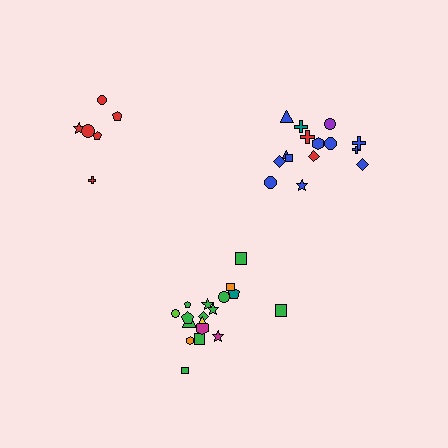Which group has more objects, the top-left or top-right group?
The top-right group.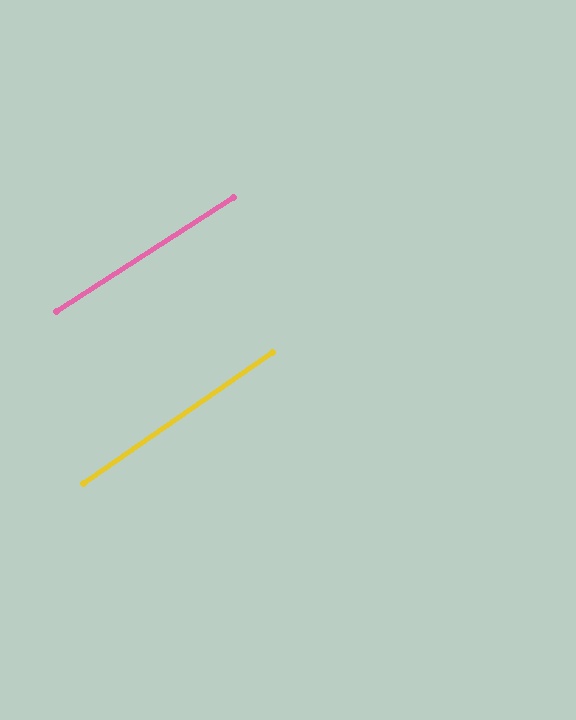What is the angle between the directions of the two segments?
Approximately 2 degrees.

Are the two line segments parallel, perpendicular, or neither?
Parallel — their directions differ by only 1.9°.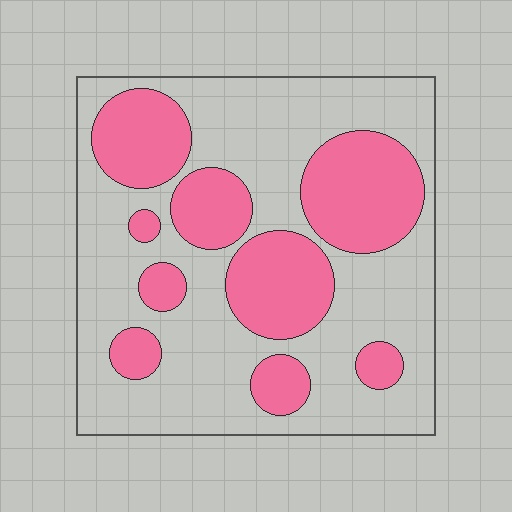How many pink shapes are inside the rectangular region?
9.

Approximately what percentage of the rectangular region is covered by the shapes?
Approximately 35%.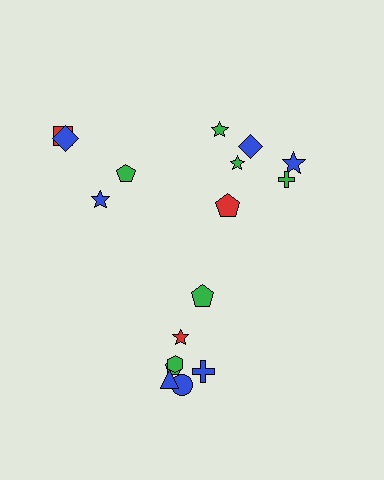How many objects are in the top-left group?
There are 4 objects.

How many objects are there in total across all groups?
There are 17 objects.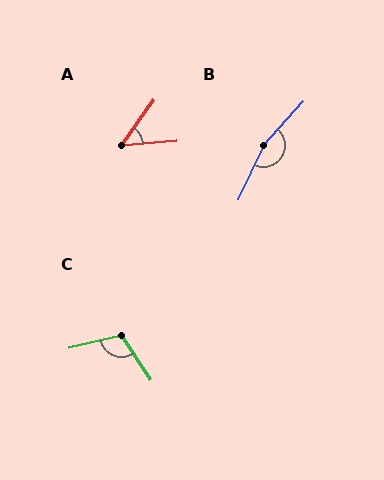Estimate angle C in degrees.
Approximately 110 degrees.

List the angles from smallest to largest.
A (50°), C (110°), B (163°).